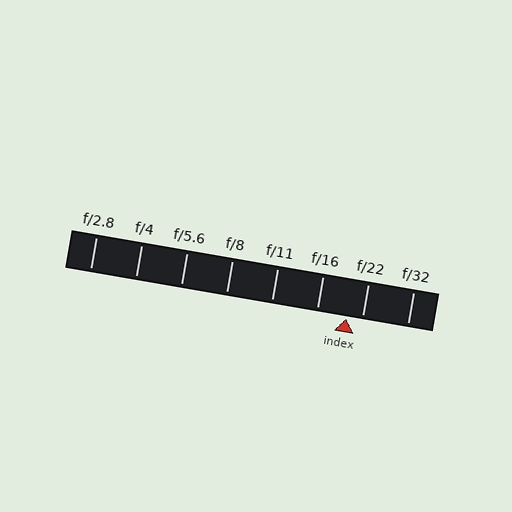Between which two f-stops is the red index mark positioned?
The index mark is between f/16 and f/22.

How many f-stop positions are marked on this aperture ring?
There are 8 f-stop positions marked.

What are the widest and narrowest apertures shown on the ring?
The widest aperture shown is f/2.8 and the narrowest is f/32.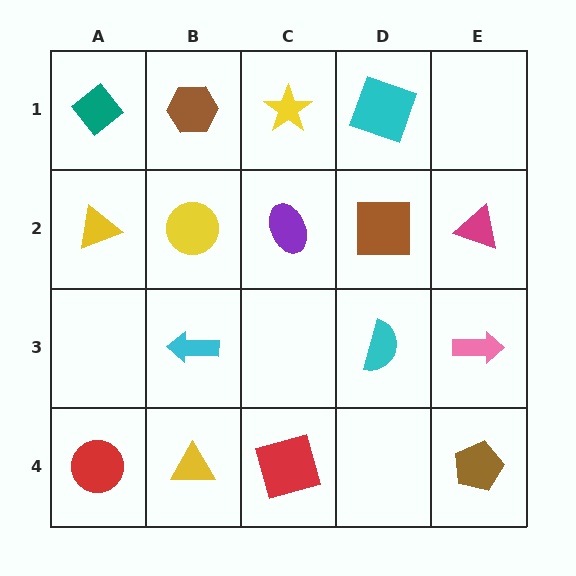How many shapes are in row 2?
5 shapes.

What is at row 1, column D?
A cyan square.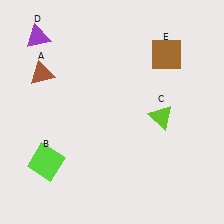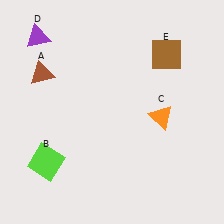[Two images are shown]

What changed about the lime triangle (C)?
In Image 1, C is lime. In Image 2, it changed to orange.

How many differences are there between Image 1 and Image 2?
There is 1 difference between the two images.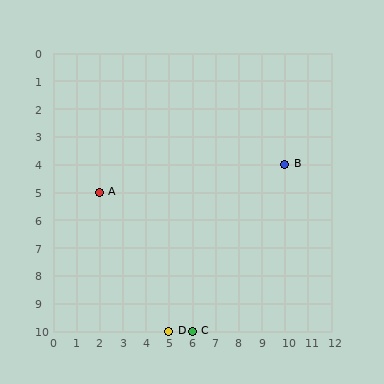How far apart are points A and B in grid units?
Points A and B are 8 columns and 1 row apart (about 8.1 grid units diagonally).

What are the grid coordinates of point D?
Point D is at grid coordinates (5, 10).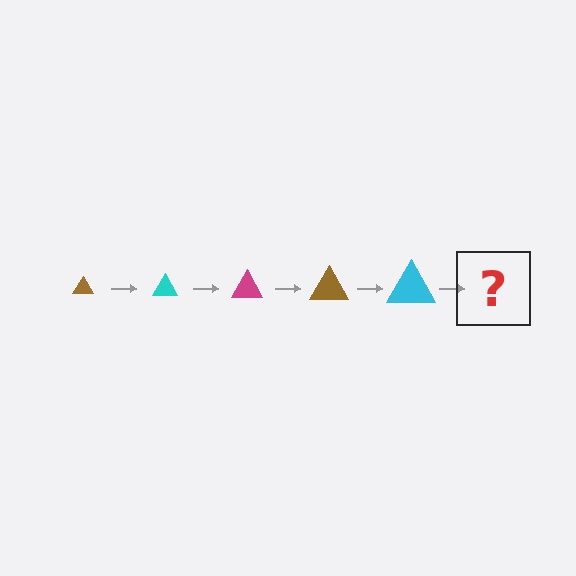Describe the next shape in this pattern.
It should be a magenta triangle, larger than the previous one.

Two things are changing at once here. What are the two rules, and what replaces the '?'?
The two rules are that the triangle grows larger each step and the color cycles through brown, cyan, and magenta. The '?' should be a magenta triangle, larger than the previous one.